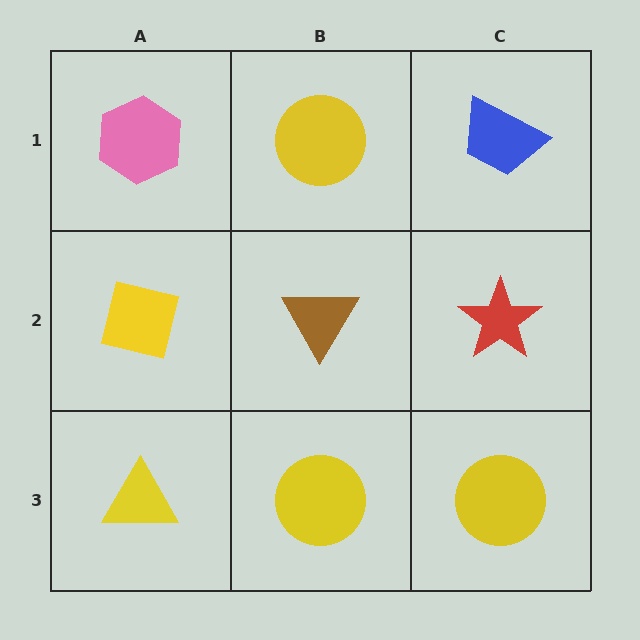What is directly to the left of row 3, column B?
A yellow triangle.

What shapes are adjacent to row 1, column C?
A red star (row 2, column C), a yellow circle (row 1, column B).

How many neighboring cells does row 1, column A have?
2.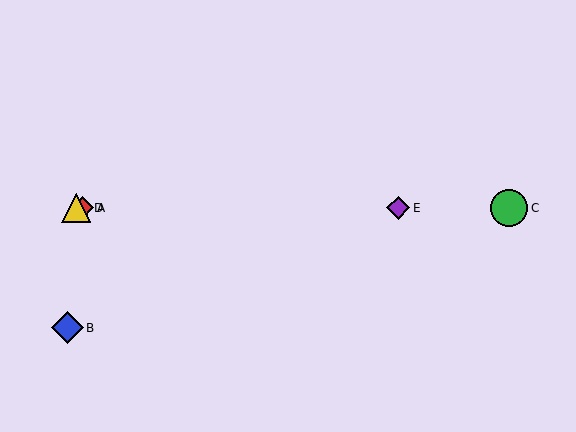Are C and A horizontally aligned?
Yes, both are at y≈208.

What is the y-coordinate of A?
Object A is at y≈208.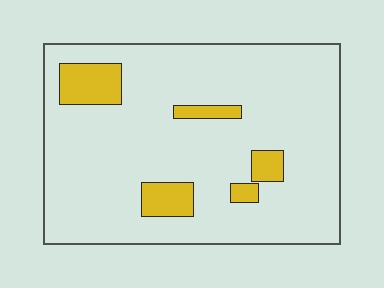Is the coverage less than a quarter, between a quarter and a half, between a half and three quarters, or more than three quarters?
Less than a quarter.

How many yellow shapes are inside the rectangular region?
5.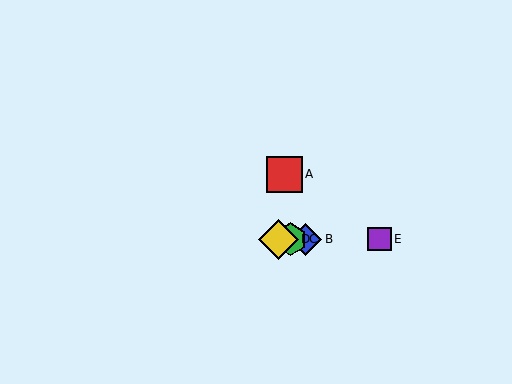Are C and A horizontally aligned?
No, C is at y≈239 and A is at y≈174.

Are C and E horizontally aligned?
Yes, both are at y≈239.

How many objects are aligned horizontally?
4 objects (B, C, D, E) are aligned horizontally.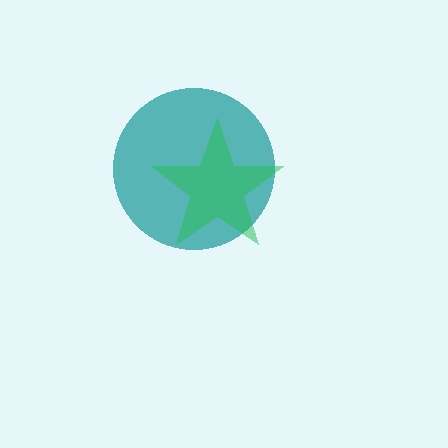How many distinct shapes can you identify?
There are 2 distinct shapes: a teal circle, a green star.